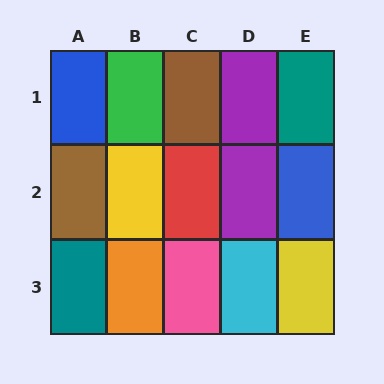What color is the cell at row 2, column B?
Yellow.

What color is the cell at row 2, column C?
Red.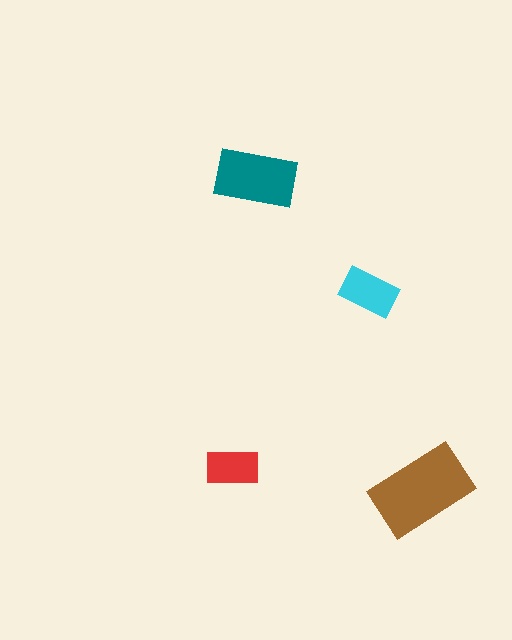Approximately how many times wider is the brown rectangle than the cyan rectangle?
About 1.5 times wider.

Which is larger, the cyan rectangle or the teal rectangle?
The teal one.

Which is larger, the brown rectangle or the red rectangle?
The brown one.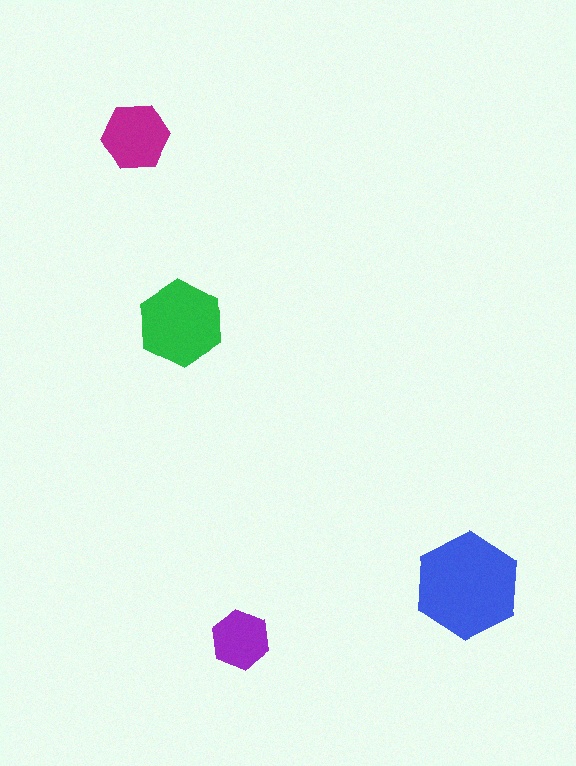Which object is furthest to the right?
The blue hexagon is rightmost.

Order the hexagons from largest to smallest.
the blue one, the green one, the magenta one, the purple one.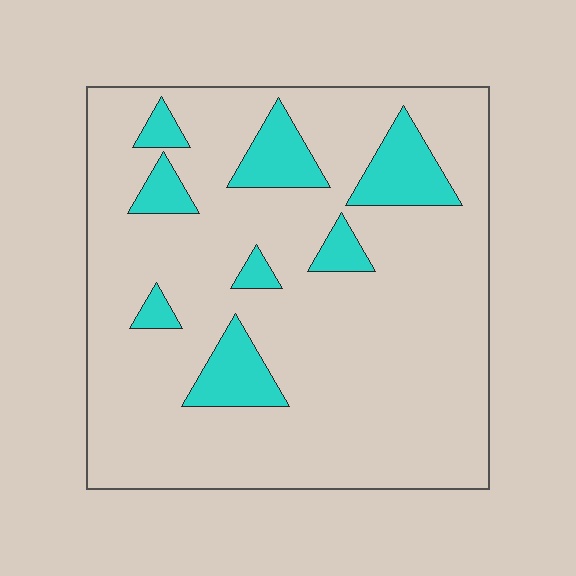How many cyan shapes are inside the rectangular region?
8.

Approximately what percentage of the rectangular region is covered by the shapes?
Approximately 15%.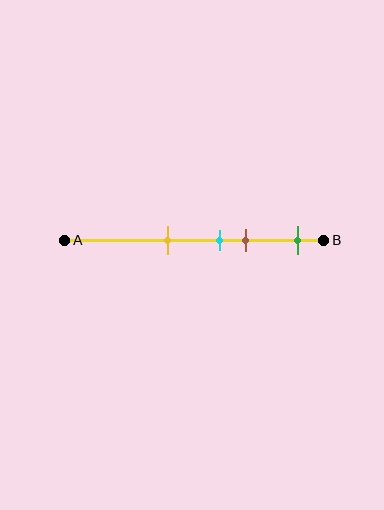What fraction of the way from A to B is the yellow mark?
The yellow mark is approximately 40% (0.4) of the way from A to B.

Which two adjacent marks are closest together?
The cyan and brown marks are the closest adjacent pair.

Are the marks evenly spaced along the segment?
No, the marks are not evenly spaced.